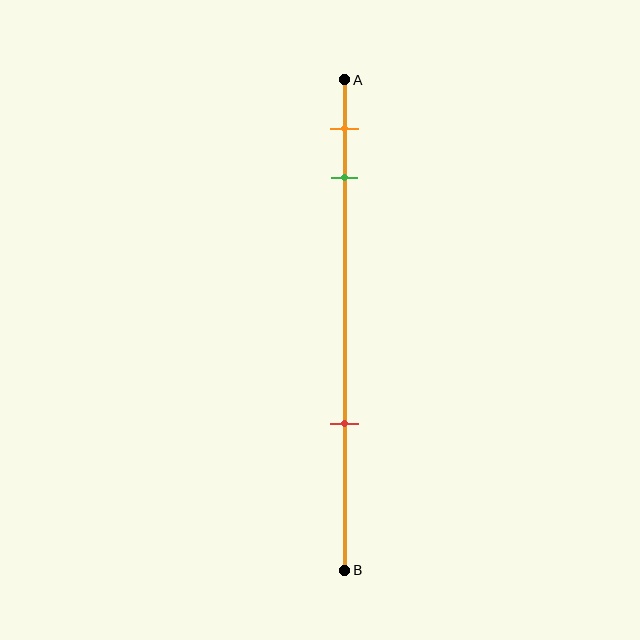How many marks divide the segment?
There are 3 marks dividing the segment.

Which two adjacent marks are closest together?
The orange and green marks are the closest adjacent pair.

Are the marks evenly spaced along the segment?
No, the marks are not evenly spaced.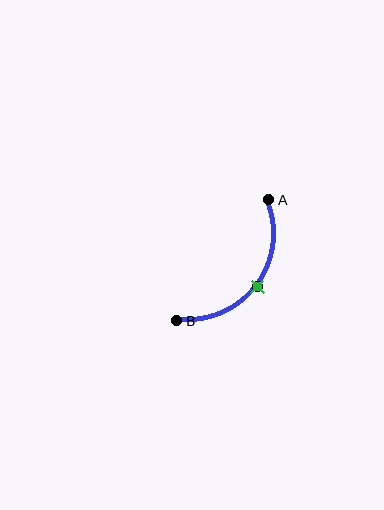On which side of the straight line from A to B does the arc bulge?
The arc bulges below and to the right of the straight line connecting A and B.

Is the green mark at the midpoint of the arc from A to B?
Yes. The green mark lies on the arc at equal arc-length from both A and B — it is the arc midpoint.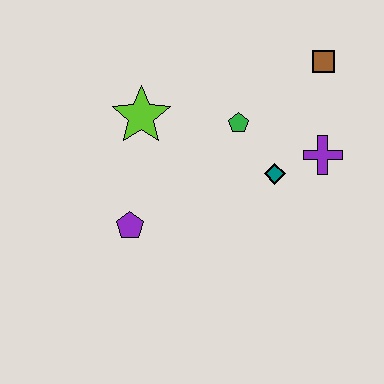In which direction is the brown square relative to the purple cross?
The brown square is above the purple cross.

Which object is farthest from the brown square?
The purple pentagon is farthest from the brown square.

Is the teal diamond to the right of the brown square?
No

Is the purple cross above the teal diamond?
Yes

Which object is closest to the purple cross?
The teal diamond is closest to the purple cross.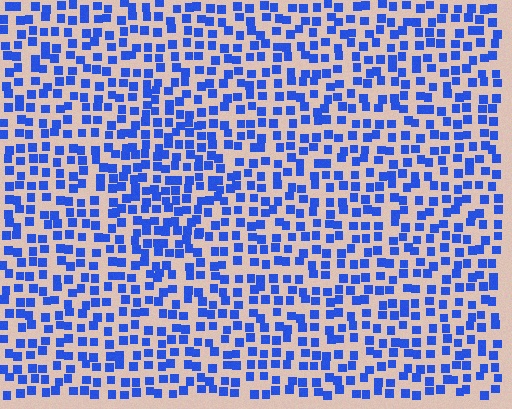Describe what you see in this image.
The image contains small blue elements arranged at two different densities. A diamond-shaped region is visible where the elements are more densely packed than the surrounding area.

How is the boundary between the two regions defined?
The boundary is defined by a change in element density (approximately 1.4x ratio). All elements are the same color, size, and shape.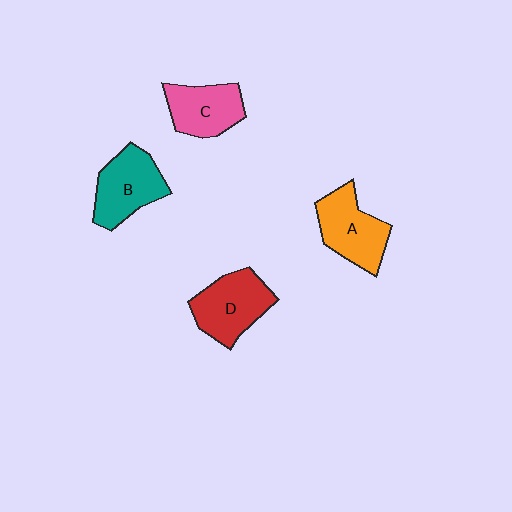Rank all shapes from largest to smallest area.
From largest to smallest: D (red), B (teal), A (orange), C (pink).